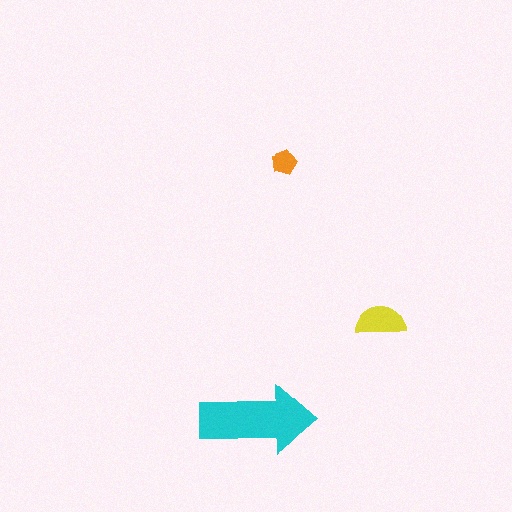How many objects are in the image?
There are 3 objects in the image.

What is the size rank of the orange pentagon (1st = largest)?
3rd.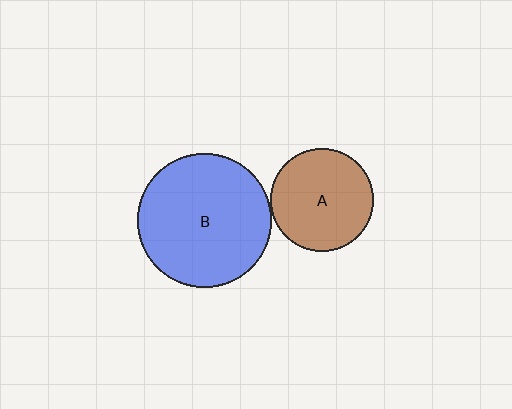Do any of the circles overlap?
No, none of the circles overlap.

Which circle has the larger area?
Circle B (blue).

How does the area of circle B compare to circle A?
Approximately 1.7 times.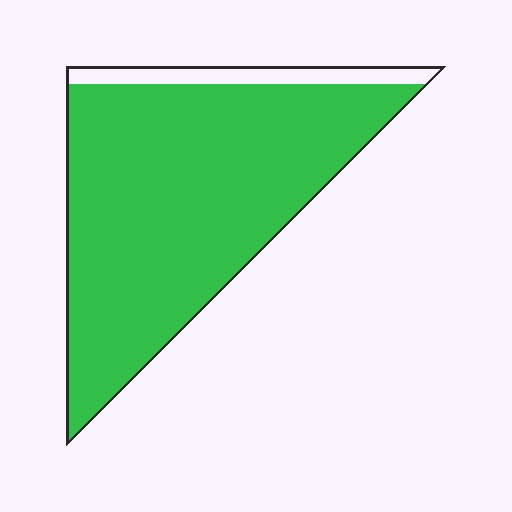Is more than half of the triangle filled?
Yes.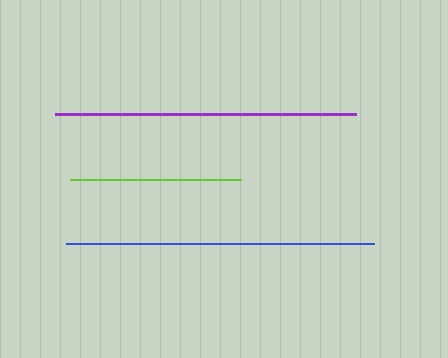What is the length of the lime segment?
The lime segment is approximately 171 pixels long.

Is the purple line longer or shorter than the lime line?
The purple line is longer than the lime line.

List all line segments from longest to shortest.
From longest to shortest: blue, purple, lime.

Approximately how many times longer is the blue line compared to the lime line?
The blue line is approximately 1.8 times the length of the lime line.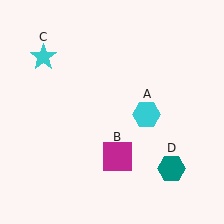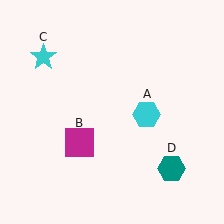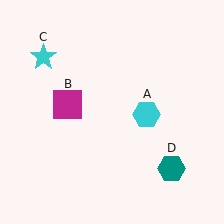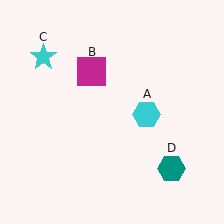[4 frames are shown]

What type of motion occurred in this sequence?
The magenta square (object B) rotated clockwise around the center of the scene.